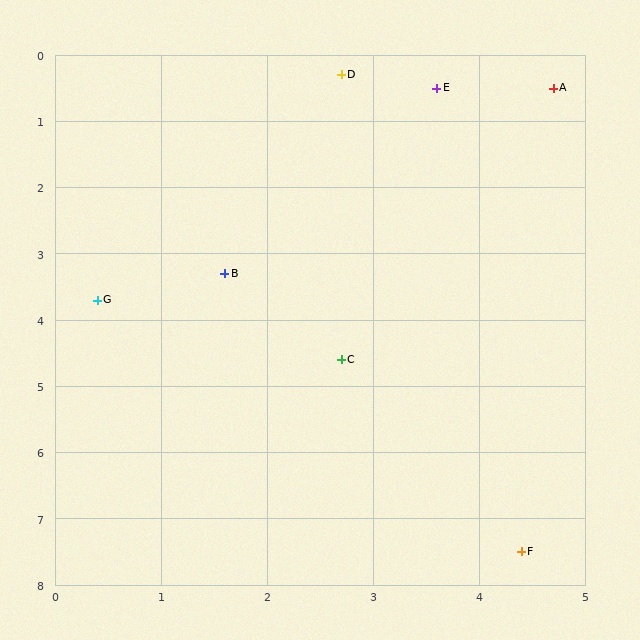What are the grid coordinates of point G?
Point G is at approximately (0.4, 3.7).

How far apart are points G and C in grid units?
Points G and C are about 2.5 grid units apart.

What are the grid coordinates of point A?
Point A is at approximately (4.7, 0.5).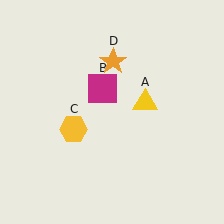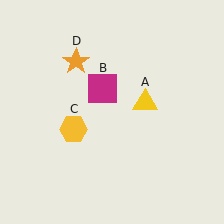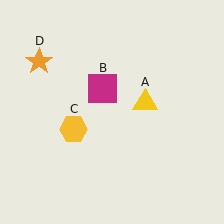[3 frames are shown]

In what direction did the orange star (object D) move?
The orange star (object D) moved left.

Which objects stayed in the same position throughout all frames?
Yellow triangle (object A) and magenta square (object B) and yellow hexagon (object C) remained stationary.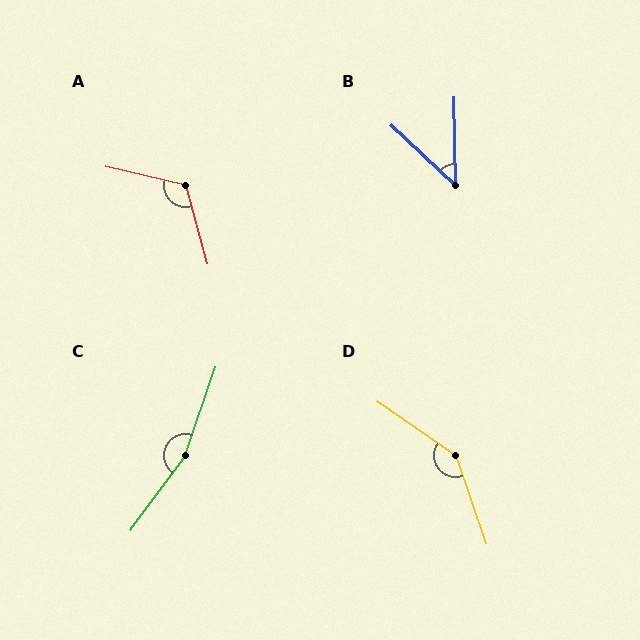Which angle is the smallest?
B, at approximately 46 degrees.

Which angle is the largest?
C, at approximately 163 degrees.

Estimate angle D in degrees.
Approximately 144 degrees.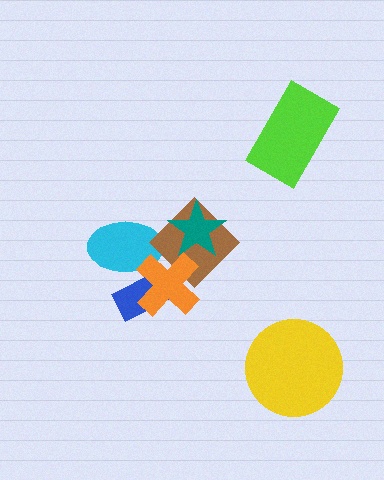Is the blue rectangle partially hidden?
Yes, it is partially covered by another shape.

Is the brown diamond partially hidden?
Yes, it is partially covered by another shape.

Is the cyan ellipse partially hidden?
Yes, it is partially covered by another shape.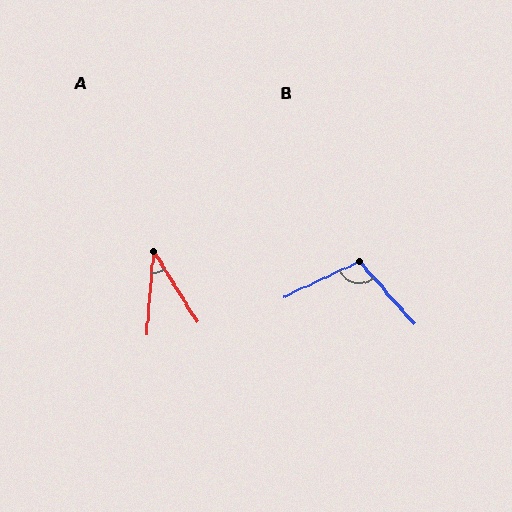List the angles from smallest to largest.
A (37°), B (107°).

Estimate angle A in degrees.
Approximately 37 degrees.